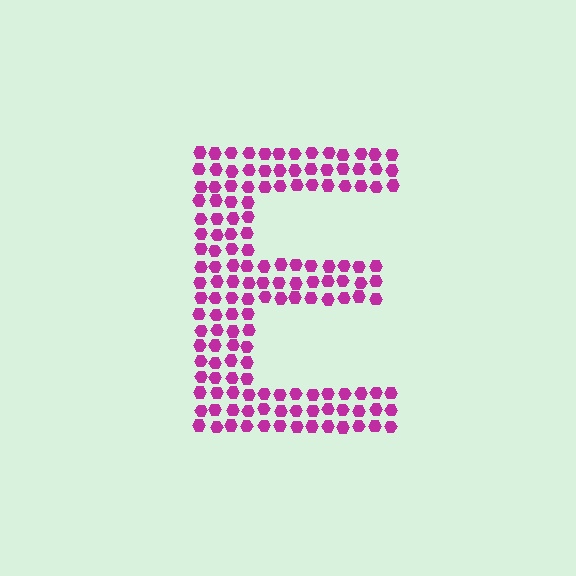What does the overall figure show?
The overall figure shows the letter E.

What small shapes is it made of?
It is made of small hexagons.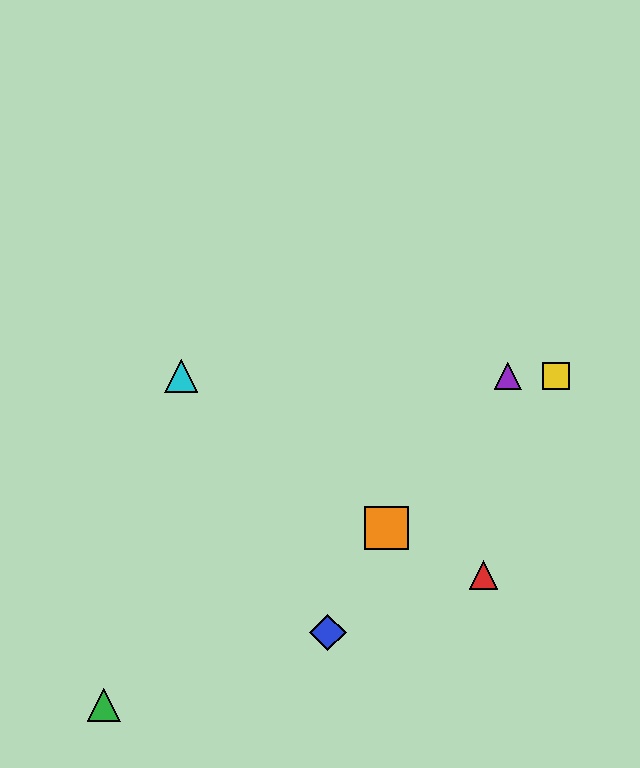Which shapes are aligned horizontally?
The yellow square, the purple triangle, the cyan triangle are aligned horizontally.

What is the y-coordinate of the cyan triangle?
The cyan triangle is at y≈376.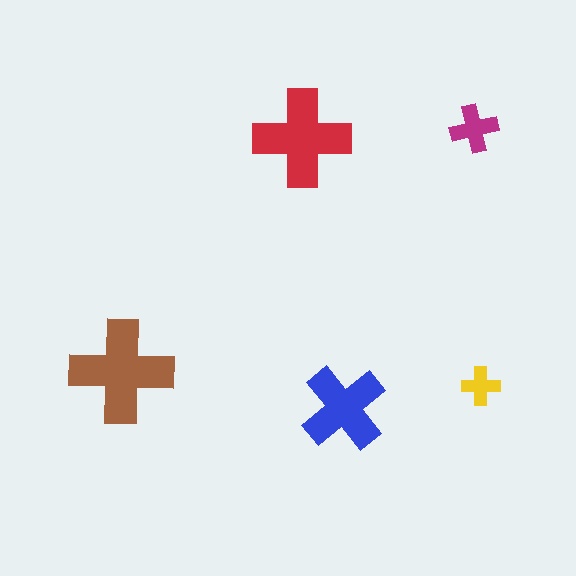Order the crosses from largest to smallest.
the brown one, the red one, the blue one, the magenta one, the yellow one.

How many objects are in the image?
There are 5 objects in the image.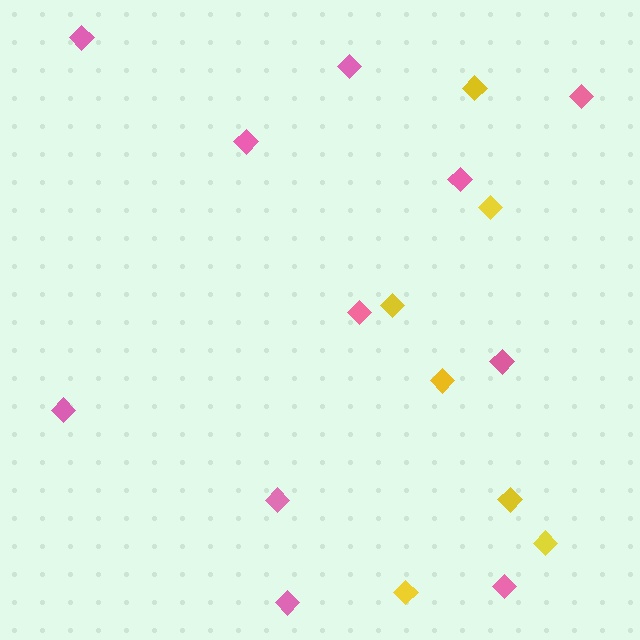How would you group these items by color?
There are 2 groups: one group of pink diamonds (11) and one group of yellow diamonds (7).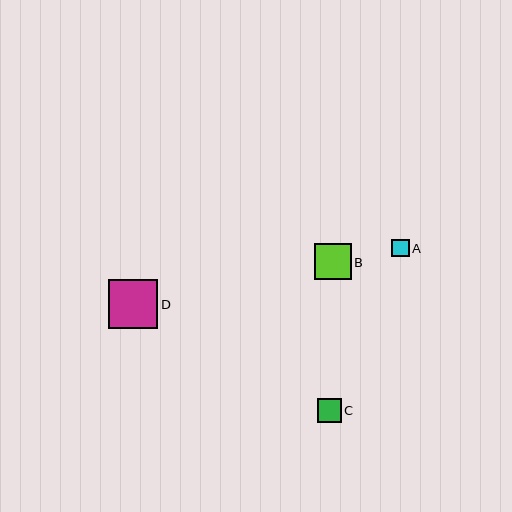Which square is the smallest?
Square A is the smallest with a size of approximately 18 pixels.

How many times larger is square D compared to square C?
Square D is approximately 2.0 times the size of square C.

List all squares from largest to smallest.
From largest to smallest: D, B, C, A.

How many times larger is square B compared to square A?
Square B is approximately 2.0 times the size of square A.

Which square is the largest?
Square D is the largest with a size of approximately 49 pixels.